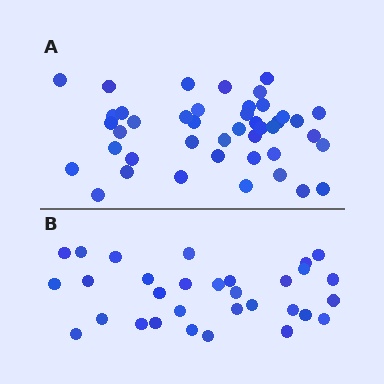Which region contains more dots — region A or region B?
Region A (the top region) has more dots.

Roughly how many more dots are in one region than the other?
Region A has roughly 12 or so more dots than region B.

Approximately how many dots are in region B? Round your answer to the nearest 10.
About 30 dots. (The exact count is 31, which rounds to 30.)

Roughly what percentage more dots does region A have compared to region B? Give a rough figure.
About 40% more.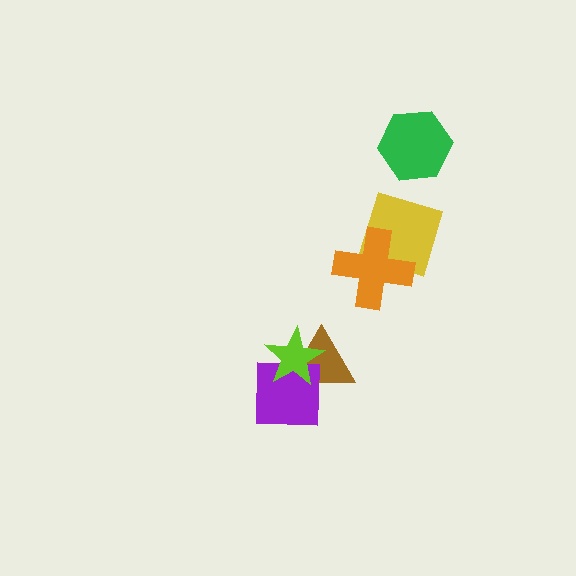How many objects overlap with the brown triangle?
2 objects overlap with the brown triangle.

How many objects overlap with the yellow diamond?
1 object overlaps with the yellow diamond.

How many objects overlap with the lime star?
2 objects overlap with the lime star.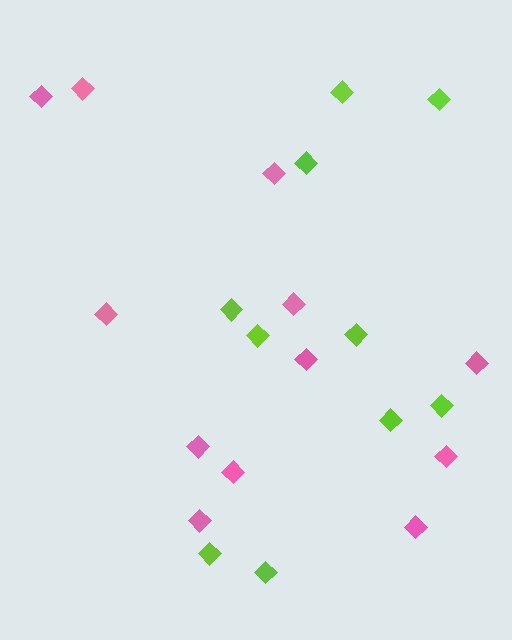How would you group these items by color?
There are 2 groups: one group of pink diamonds (12) and one group of lime diamonds (10).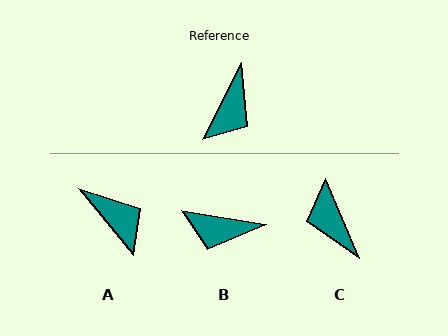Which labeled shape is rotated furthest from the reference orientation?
C, about 131 degrees away.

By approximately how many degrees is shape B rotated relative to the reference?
Approximately 73 degrees clockwise.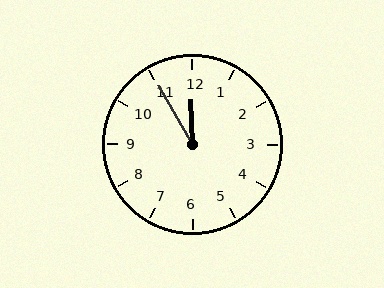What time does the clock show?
11:55.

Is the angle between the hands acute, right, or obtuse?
It is acute.